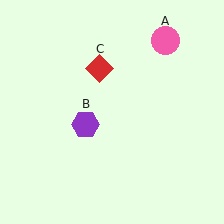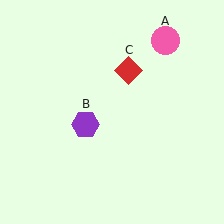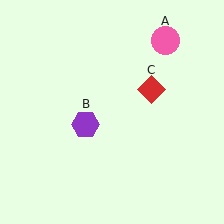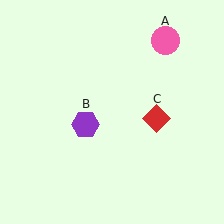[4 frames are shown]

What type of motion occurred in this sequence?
The red diamond (object C) rotated clockwise around the center of the scene.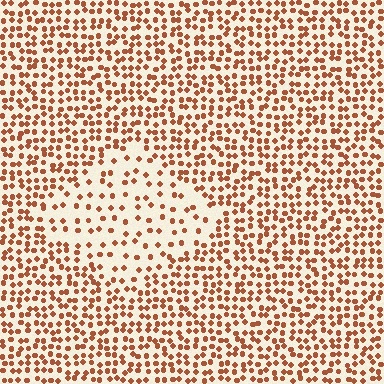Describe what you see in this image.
The image contains small brown elements arranged at two different densities. A diamond-shaped region is visible where the elements are less densely packed than the surrounding area.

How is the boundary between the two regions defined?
The boundary is defined by a change in element density (approximately 2.2x ratio). All elements are the same color, size, and shape.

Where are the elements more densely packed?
The elements are more densely packed outside the diamond boundary.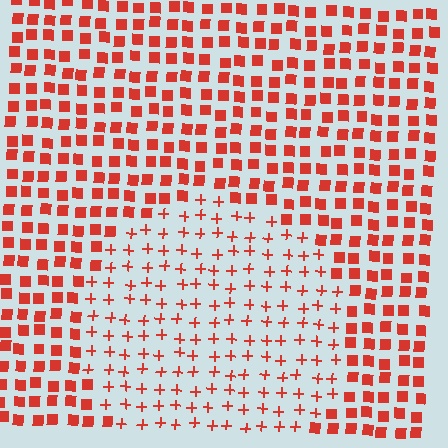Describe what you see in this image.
The image is filled with small red elements arranged in a uniform grid. A circle-shaped region contains plus signs, while the surrounding area contains squares. The boundary is defined purely by the change in element shape.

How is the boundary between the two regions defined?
The boundary is defined by a change in element shape: plus signs inside vs. squares outside. All elements share the same color and spacing.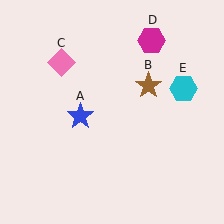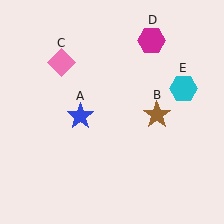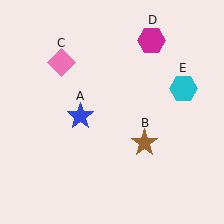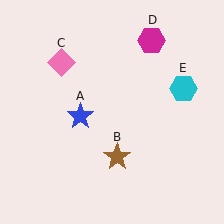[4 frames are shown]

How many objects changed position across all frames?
1 object changed position: brown star (object B).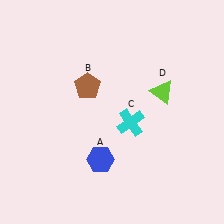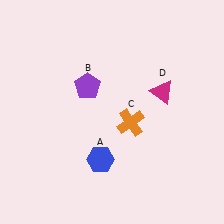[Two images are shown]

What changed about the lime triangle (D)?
In Image 1, D is lime. In Image 2, it changed to magenta.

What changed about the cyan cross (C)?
In Image 1, C is cyan. In Image 2, it changed to orange.